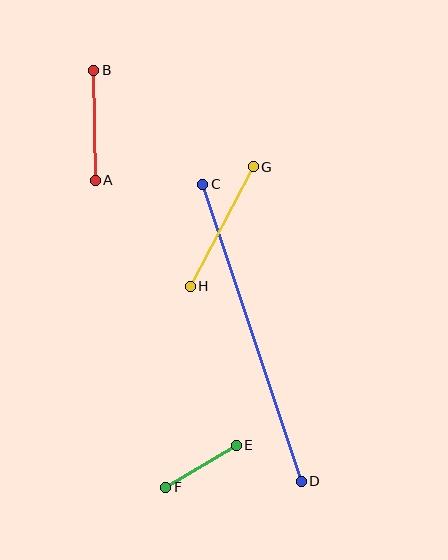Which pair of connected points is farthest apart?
Points C and D are farthest apart.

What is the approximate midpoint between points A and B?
The midpoint is at approximately (94, 125) pixels.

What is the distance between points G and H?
The distance is approximately 135 pixels.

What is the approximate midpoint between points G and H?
The midpoint is at approximately (222, 227) pixels.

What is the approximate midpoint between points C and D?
The midpoint is at approximately (252, 333) pixels.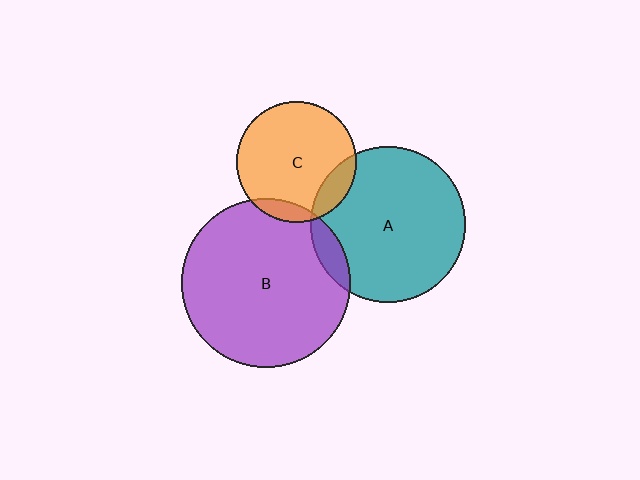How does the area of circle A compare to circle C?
Approximately 1.7 times.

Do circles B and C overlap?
Yes.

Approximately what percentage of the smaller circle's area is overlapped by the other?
Approximately 10%.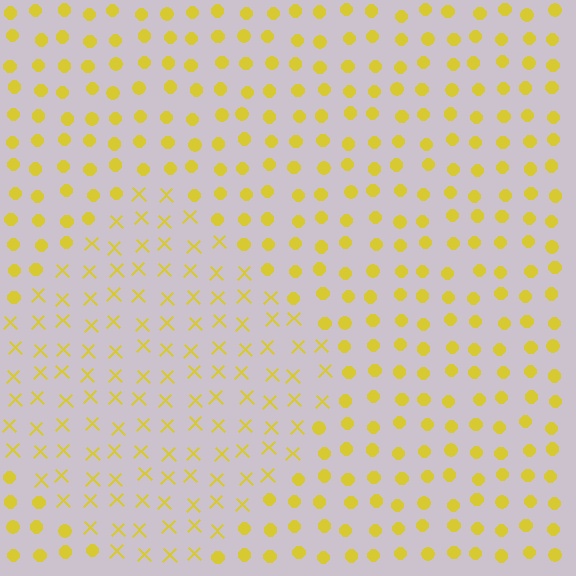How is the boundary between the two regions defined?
The boundary is defined by a change in element shape: X marks inside vs. circles outside. All elements share the same color and spacing.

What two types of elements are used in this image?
The image uses X marks inside the diamond region and circles outside it.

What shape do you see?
I see a diamond.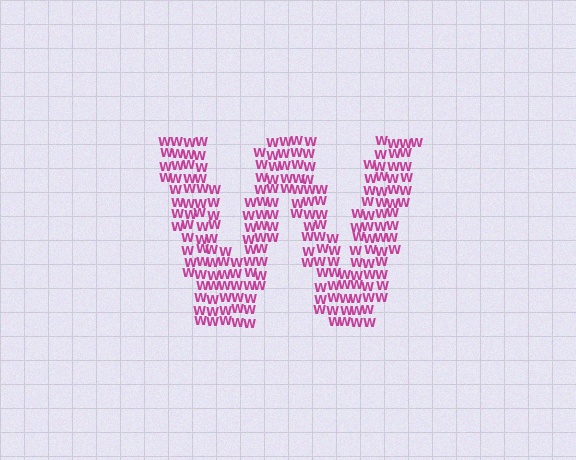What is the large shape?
The large shape is the letter W.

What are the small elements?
The small elements are letter W's.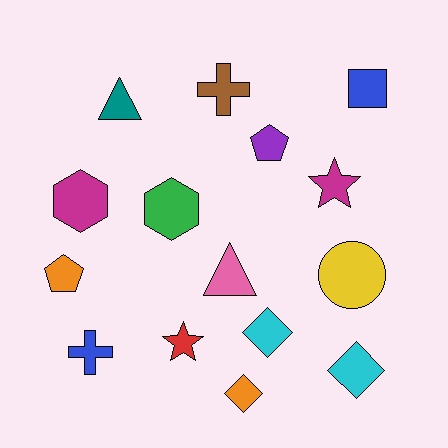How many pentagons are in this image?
There are 2 pentagons.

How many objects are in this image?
There are 15 objects.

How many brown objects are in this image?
There is 1 brown object.